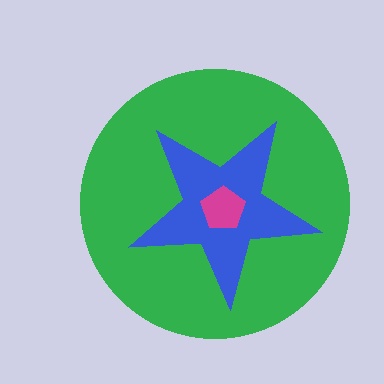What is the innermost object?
The magenta pentagon.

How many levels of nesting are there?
3.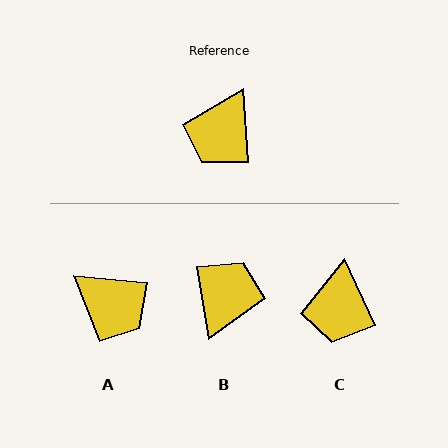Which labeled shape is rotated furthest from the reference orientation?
B, about 174 degrees away.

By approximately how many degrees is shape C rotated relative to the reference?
Approximately 21 degrees counter-clockwise.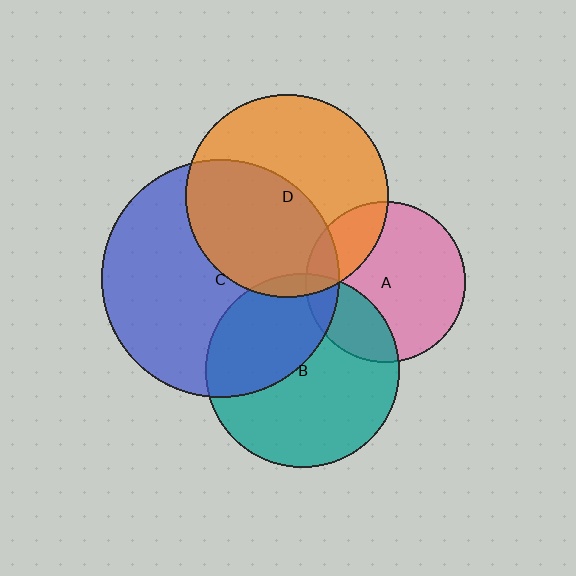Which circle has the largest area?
Circle C (blue).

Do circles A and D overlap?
Yes.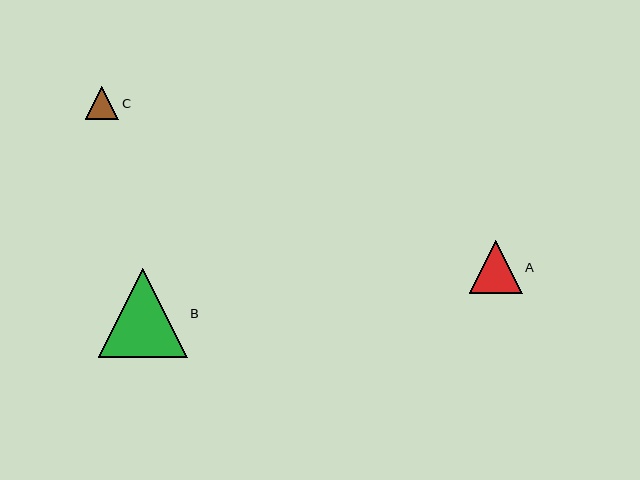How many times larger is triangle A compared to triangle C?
Triangle A is approximately 1.6 times the size of triangle C.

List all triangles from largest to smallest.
From largest to smallest: B, A, C.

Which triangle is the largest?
Triangle B is the largest with a size of approximately 89 pixels.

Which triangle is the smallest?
Triangle C is the smallest with a size of approximately 33 pixels.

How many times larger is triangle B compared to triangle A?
Triangle B is approximately 1.7 times the size of triangle A.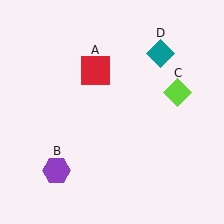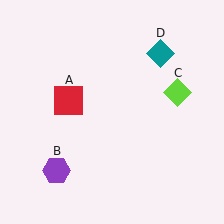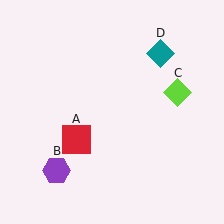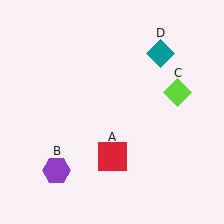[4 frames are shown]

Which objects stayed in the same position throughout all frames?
Purple hexagon (object B) and lime diamond (object C) and teal diamond (object D) remained stationary.